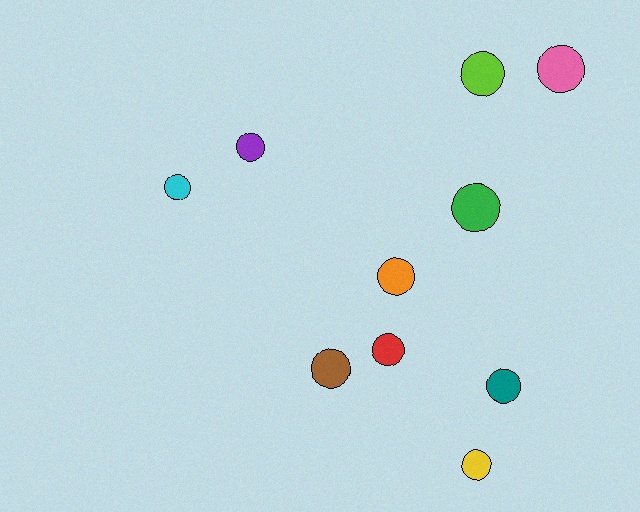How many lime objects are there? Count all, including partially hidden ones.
There is 1 lime object.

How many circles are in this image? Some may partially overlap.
There are 10 circles.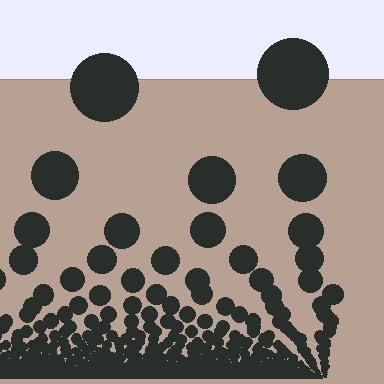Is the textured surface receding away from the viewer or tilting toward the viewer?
The surface appears to tilt toward the viewer. Texture elements get larger and sparser toward the top.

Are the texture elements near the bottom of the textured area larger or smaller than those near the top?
Smaller. The gradient is inverted — elements near the bottom are smaller and denser.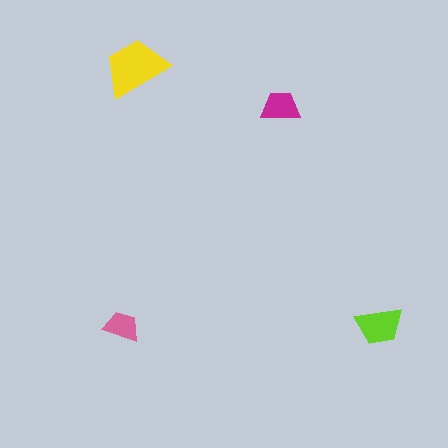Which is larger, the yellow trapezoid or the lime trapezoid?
The yellow one.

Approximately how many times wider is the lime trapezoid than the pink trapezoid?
About 1.5 times wider.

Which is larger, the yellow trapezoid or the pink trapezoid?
The yellow one.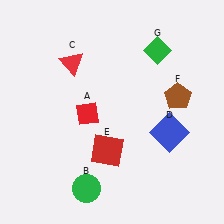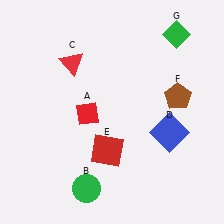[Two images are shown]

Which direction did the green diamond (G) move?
The green diamond (G) moved right.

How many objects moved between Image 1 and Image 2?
1 object moved between the two images.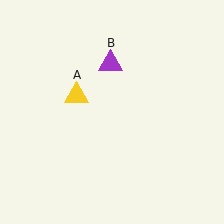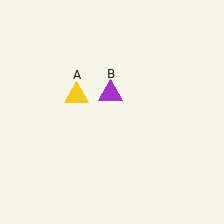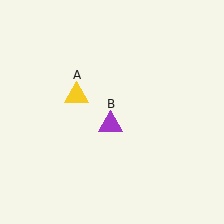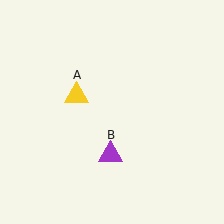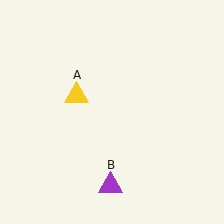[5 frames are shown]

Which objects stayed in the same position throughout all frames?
Yellow triangle (object A) remained stationary.